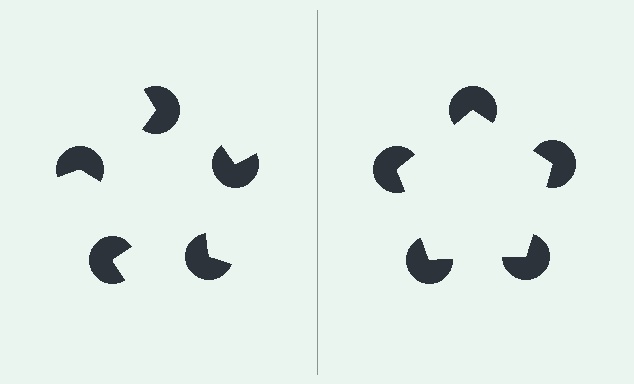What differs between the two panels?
The pac-man discs are positioned identically on both sides; only the wedge orientations differ. On the right they align to a pentagon; on the left they are misaligned.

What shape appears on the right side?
An illusory pentagon.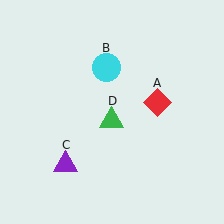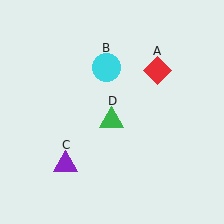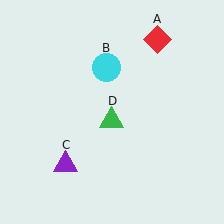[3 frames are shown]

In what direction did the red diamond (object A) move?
The red diamond (object A) moved up.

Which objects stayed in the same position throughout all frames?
Cyan circle (object B) and purple triangle (object C) and green triangle (object D) remained stationary.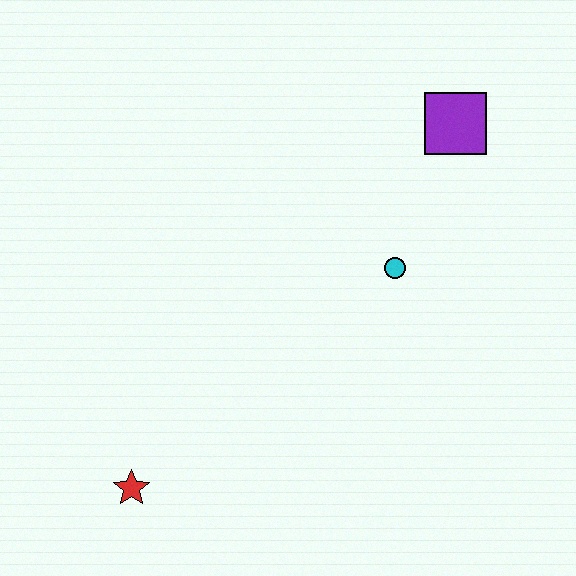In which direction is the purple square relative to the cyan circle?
The purple square is above the cyan circle.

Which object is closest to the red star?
The cyan circle is closest to the red star.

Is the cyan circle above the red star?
Yes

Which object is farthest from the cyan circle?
The red star is farthest from the cyan circle.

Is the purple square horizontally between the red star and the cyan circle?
No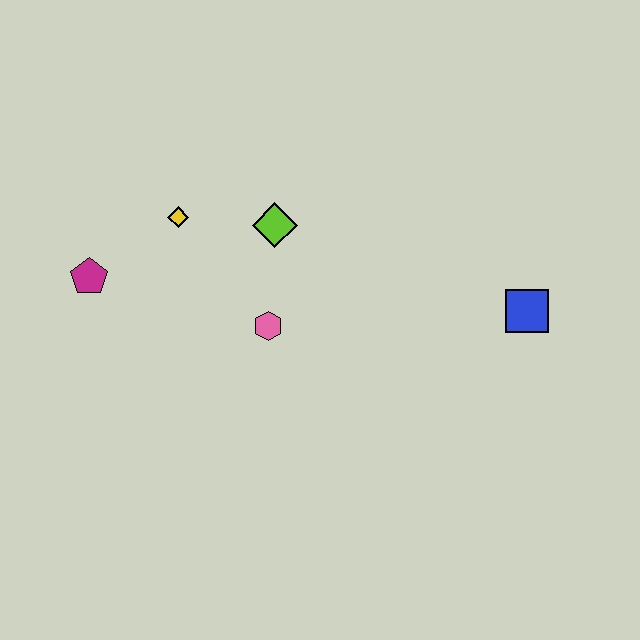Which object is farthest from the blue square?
The magenta pentagon is farthest from the blue square.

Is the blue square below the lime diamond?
Yes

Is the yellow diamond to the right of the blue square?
No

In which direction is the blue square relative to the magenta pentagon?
The blue square is to the right of the magenta pentagon.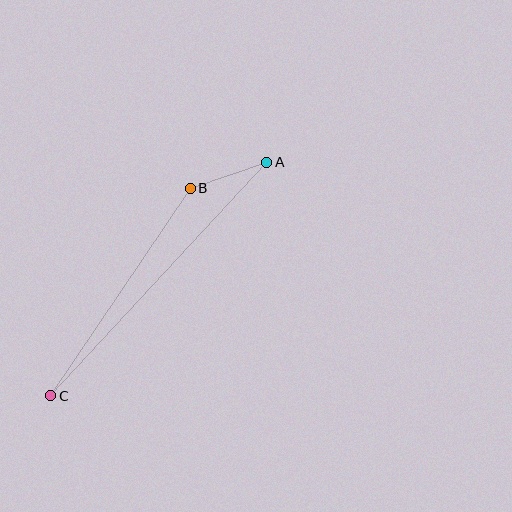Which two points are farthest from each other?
Points A and C are farthest from each other.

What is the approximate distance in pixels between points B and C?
The distance between B and C is approximately 250 pixels.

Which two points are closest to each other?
Points A and B are closest to each other.